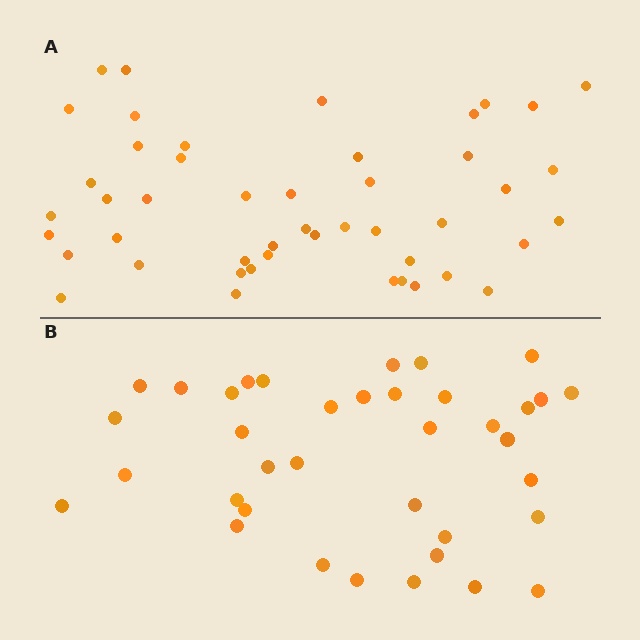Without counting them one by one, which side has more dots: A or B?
Region A (the top region) has more dots.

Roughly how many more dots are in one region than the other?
Region A has roughly 10 or so more dots than region B.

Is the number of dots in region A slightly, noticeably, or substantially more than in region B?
Region A has noticeably more, but not dramatically so. The ratio is roughly 1.3 to 1.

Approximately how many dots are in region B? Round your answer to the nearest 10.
About 40 dots. (The exact count is 37, which rounds to 40.)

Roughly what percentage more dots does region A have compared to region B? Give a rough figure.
About 25% more.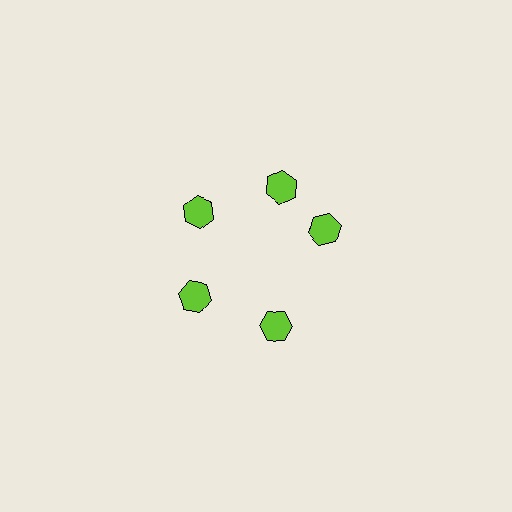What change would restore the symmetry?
The symmetry would be restored by rotating it back into even spacing with its neighbors so that all 5 hexagons sit at equal angles and equal distance from the center.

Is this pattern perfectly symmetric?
No. The 5 lime hexagons are arranged in a ring, but one element near the 3 o'clock position is rotated out of alignment along the ring, breaking the 5-fold rotational symmetry.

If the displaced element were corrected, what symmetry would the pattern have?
It would have 5-fold rotational symmetry — the pattern would map onto itself every 72 degrees.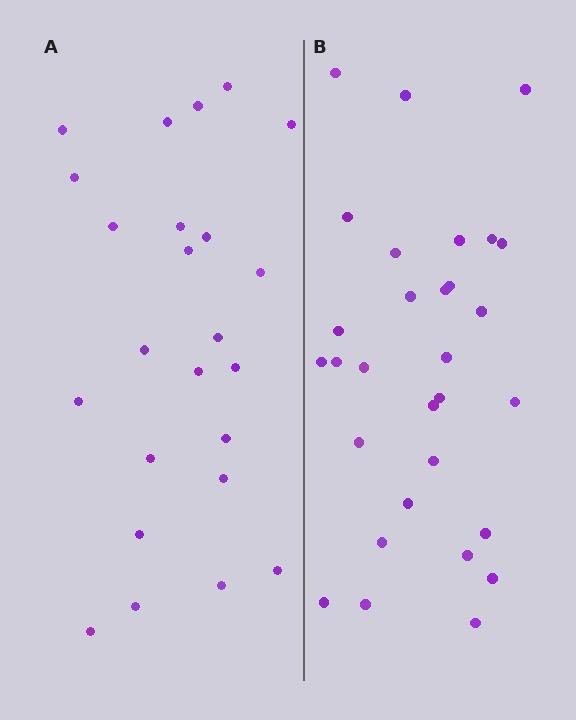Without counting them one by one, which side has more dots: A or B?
Region B (the right region) has more dots.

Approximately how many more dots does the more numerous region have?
Region B has about 6 more dots than region A.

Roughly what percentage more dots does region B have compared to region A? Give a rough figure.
About 25% more.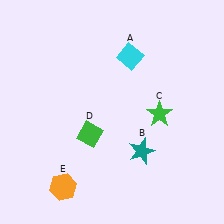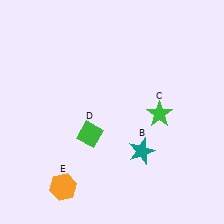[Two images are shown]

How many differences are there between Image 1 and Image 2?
There is 1 difference between the two images.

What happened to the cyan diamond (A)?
The cyan diamond (A) was removed in Image 2. It was in the top-right area of Image 1.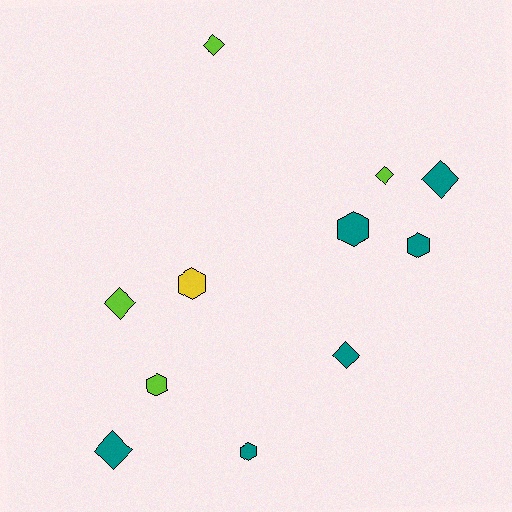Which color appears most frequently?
Teal, with 6 objects.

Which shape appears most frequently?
Diamond, with 6 objects.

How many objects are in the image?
There are 11 objects.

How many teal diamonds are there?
There are 3 teal diamonds.